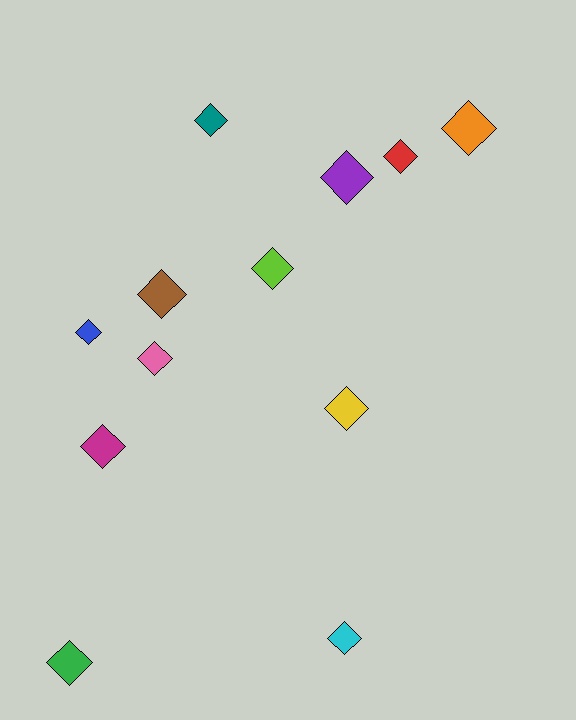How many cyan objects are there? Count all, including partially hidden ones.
There is 1 cyan object.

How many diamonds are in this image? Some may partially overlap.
There are 12 diamonds.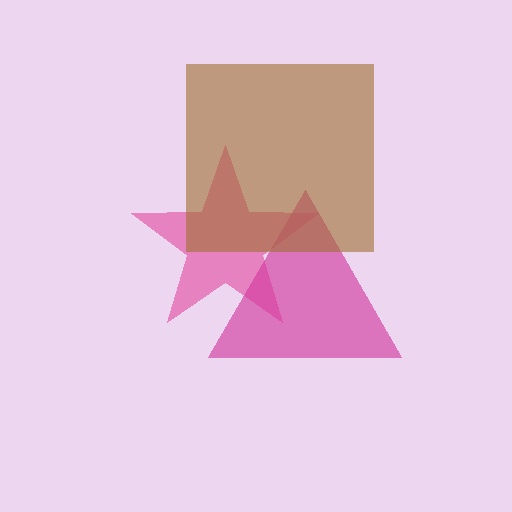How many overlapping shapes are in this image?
There are 3 overlapping shapes in the image.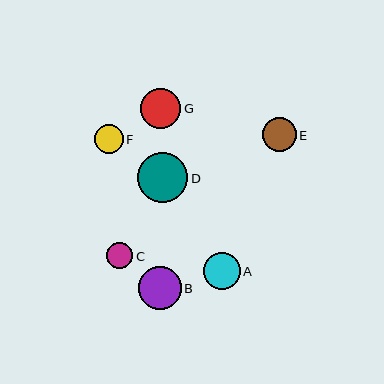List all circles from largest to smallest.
From largest to smallest: D, B, G, A, E, F, C.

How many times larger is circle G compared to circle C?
Circle G is approximately 1.5 times the size of circle C.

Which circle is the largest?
Circle D is the largest with a size of approximately 50 pixels.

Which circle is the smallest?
Circle C is the smallest with a size of approximately 26 pixels.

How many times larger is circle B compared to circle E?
Circle B is approximately 1.3 times the size of circle E.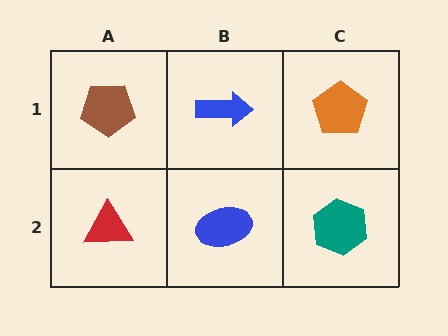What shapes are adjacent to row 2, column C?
An orange pentagon (row 1, column C), a blue ellipse (row 2, column B).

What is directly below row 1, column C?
A teal hexagon.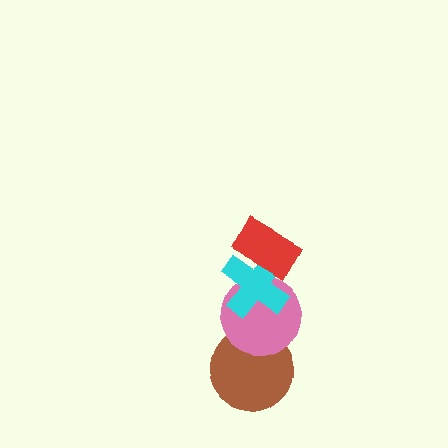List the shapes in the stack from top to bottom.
From top to bottom: the red rectangle, the cyan cross, the pink circle, the brown circle.